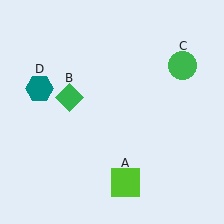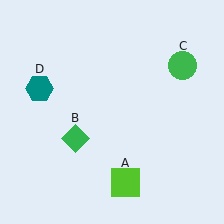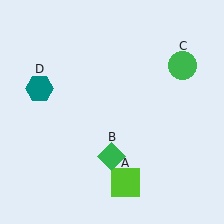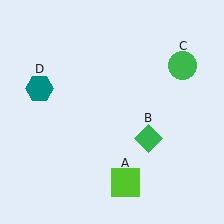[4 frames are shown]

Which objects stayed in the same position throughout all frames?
Lime square (object A) and green circle (object C) and teal hexagon (object D) remained stationary.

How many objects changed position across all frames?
1 object changed position: green diamond (object B).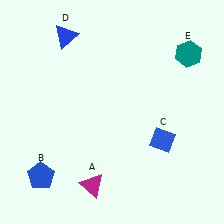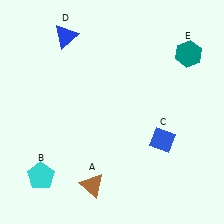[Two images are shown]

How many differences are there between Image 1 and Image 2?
There are 2 differences between the two images.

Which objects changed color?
A changed from magenta to brown. B changed from blue to cyan.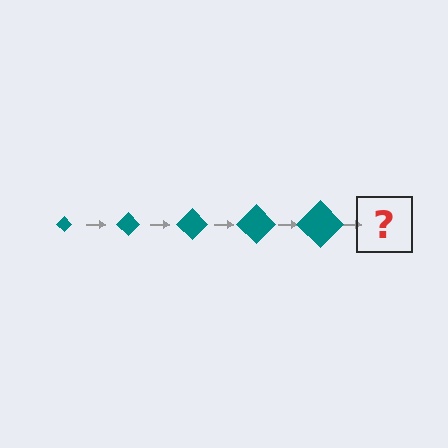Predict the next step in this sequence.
The next step is a teal diamond, larger than the previous one.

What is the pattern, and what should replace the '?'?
The pattern is that the diamond gets progressively larger each step. The '?' should be a teal diamond, larger than the previous one.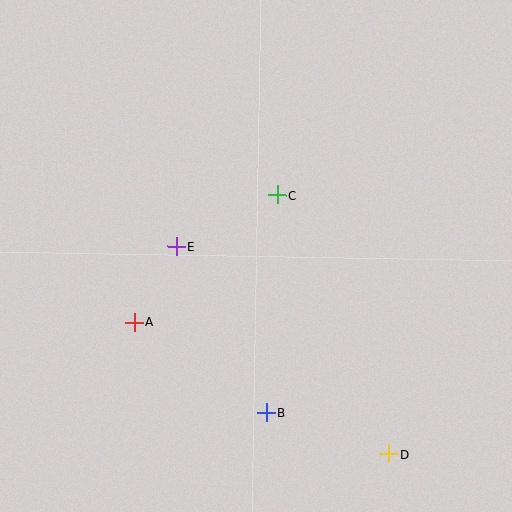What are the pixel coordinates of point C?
Point C is at (277, 195).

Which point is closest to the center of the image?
Point C at (277, 195) is closest to the center.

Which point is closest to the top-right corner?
Point C is closest to the top-right corner.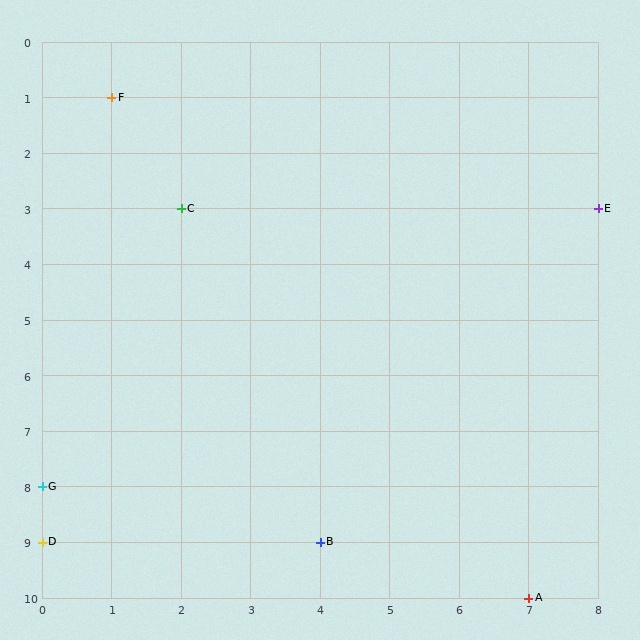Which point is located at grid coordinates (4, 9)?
Point B is at (4, 9).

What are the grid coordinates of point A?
Point A is at grid coordinates (7, 10).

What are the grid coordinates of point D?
Point D is at grid coordinates (0, 9).